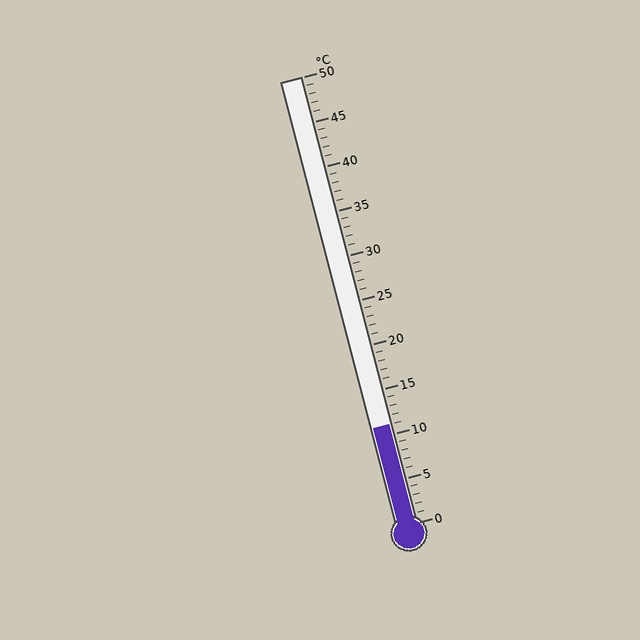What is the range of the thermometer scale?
The thermometer scale ranges from 0°C to 50°C.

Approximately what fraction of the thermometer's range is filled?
The thermometer is filled to approximately 20% of its range.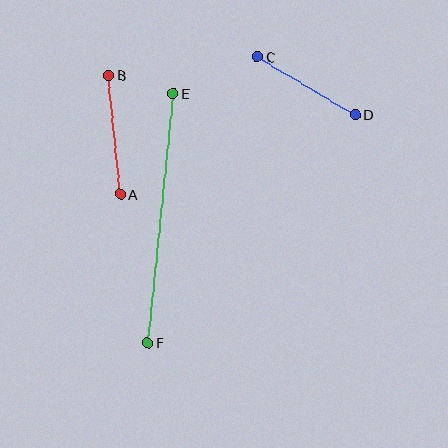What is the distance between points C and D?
The distance is approximately 113 pixels.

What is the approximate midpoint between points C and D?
The midpoint is at approximately (306, 86) pixels.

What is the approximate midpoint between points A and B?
The midpoint is at approximately (114, 135) pixels.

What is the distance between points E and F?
The distance is approximately 250 pixels.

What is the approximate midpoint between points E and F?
The midpoint is at approximately (160, 218) pixels.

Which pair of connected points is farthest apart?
Points E and F are farthest apart.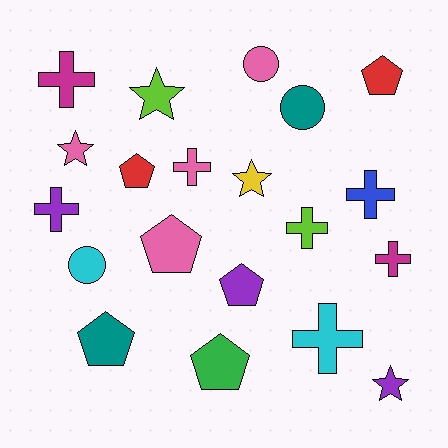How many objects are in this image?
There are 20 objects.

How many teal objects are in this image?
There are 2 teal objects.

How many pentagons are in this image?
There are 6 pentagons.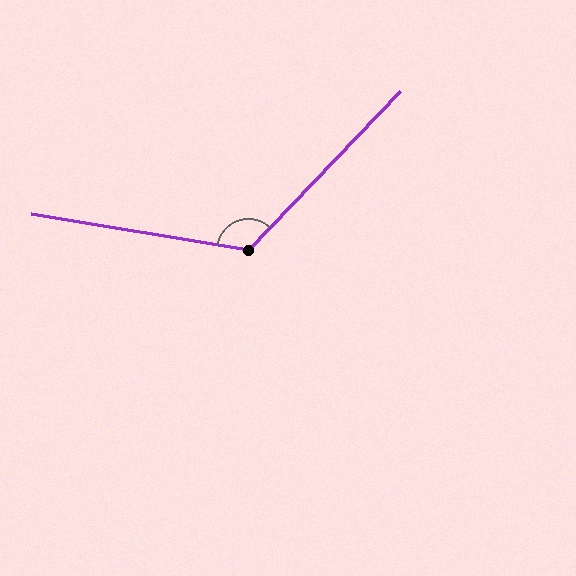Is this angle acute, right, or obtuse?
It is obtuse.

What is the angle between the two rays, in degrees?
Approximately 124 degrees.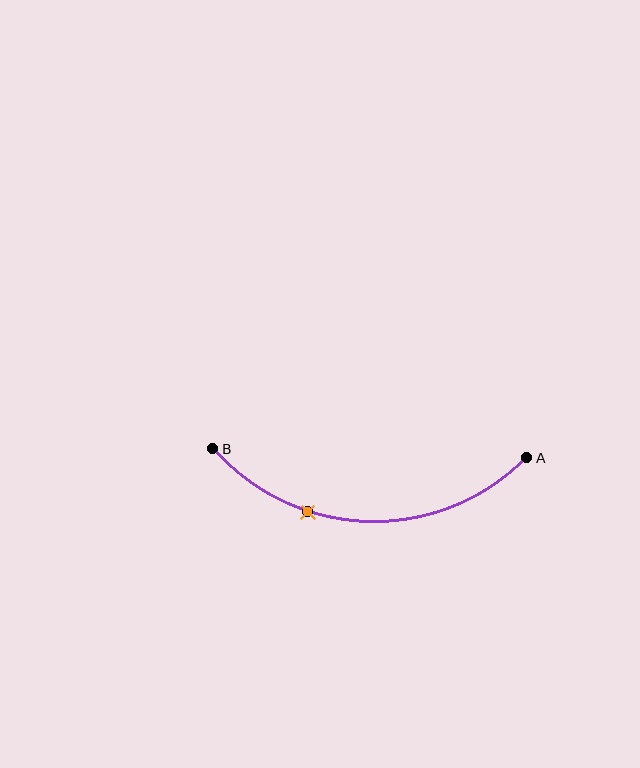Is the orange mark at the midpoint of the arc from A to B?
No. The orange mark lies on the arc but is closer to endpoint B. The arc midpoint would be at the point on the curve equidistant along the arc from both A and B.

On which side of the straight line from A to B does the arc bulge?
The arc bulges below the straight line connecting A and B.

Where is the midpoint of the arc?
The arc midpoint is the point on the curve farthest from the straight line joining A and B. It sits below that line.